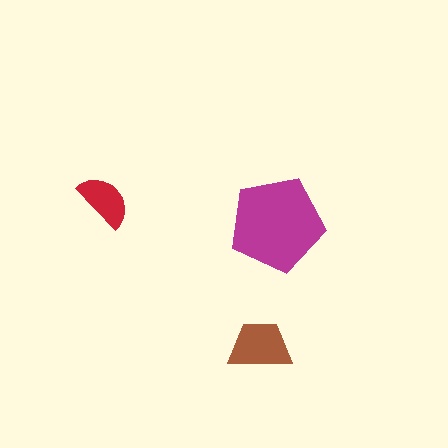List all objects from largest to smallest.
The magenta pentagon, the brown trapezoid, the red semicircle.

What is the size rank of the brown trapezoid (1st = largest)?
2nd.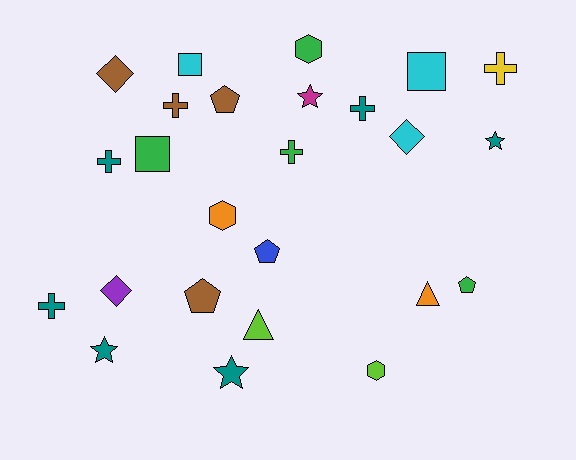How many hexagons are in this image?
There are 3 hexagons.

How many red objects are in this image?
There are no red objects.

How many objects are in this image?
There are 25 objects.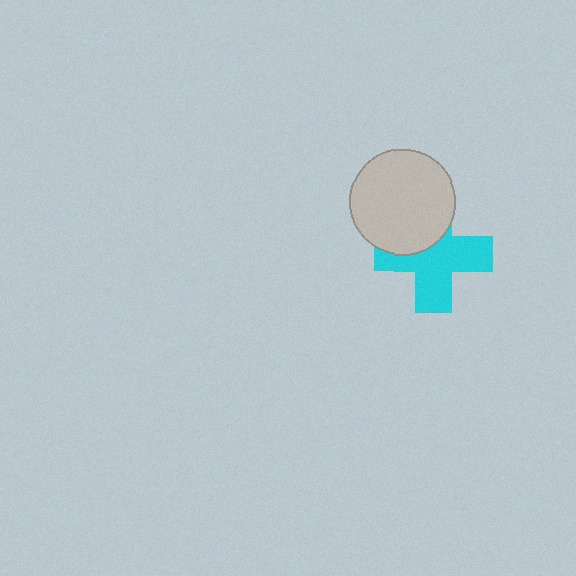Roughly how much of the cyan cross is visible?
Most of it is visible (roughly 65%).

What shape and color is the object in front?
The object in front is a light gray circle.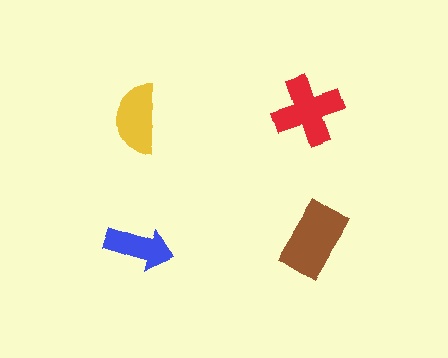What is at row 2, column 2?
A brown rectangle.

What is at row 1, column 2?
A red cross.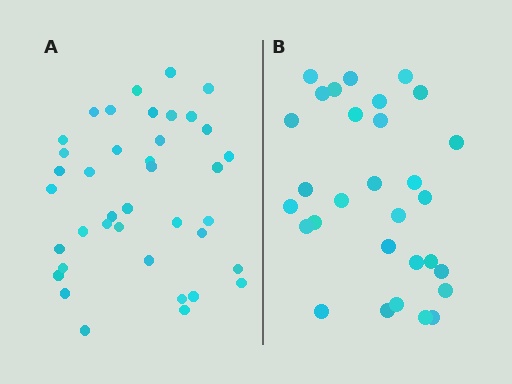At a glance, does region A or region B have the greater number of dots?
Region A (the left region) has more dots.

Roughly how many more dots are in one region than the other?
Region A has roughly 8 or so more dots than region B.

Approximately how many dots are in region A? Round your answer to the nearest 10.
About 40 dots. (The exact count is 39, which rounds to 40.)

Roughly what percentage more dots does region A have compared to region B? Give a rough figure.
About 30% more.